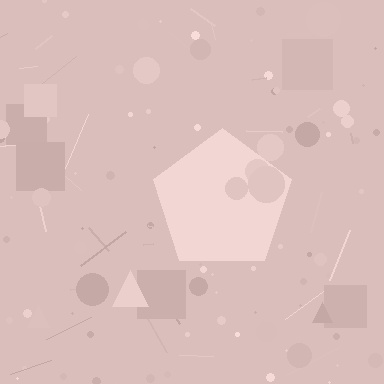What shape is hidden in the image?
A pentagon is hidden in the image.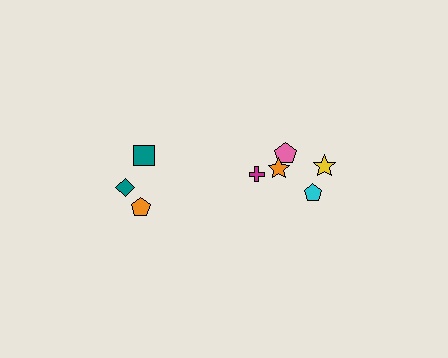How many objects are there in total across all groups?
There are 8 objects.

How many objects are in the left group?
There are 3 objects.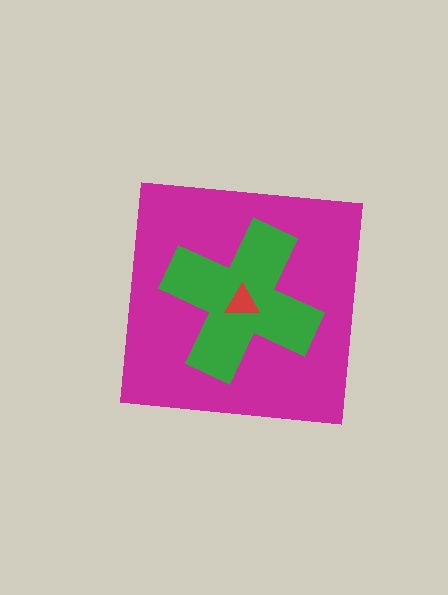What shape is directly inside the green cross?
The red triangle.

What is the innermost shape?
The red triangle.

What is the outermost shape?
The magenta square.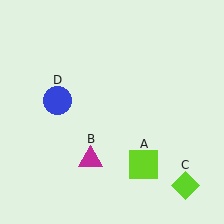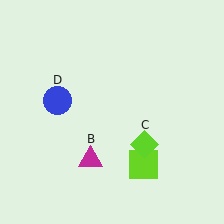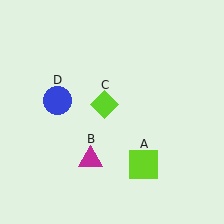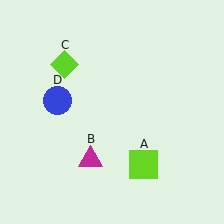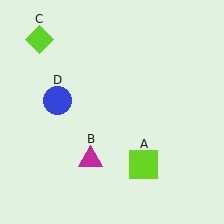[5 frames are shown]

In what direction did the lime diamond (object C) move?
The lime diamond (object C) moved up and to the left.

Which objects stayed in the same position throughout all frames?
Lime square (object A) and magenta triangle (object B) and blue circle (object D) remained stationary.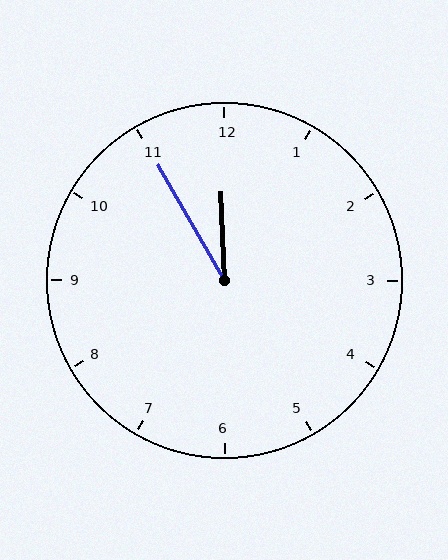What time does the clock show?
11:55.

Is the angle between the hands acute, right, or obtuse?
It is acute.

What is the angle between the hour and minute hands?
Approximately 28 degrees.